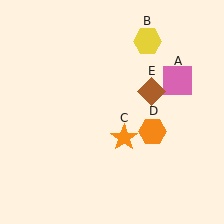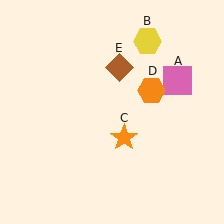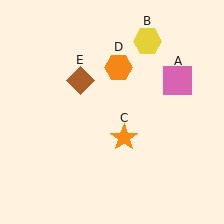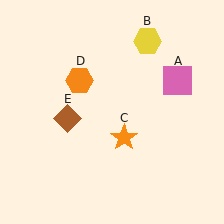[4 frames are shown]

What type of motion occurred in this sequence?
The orange hexagon (object D), brown diamond (object E) rotated counterclockwise around the center of the scene.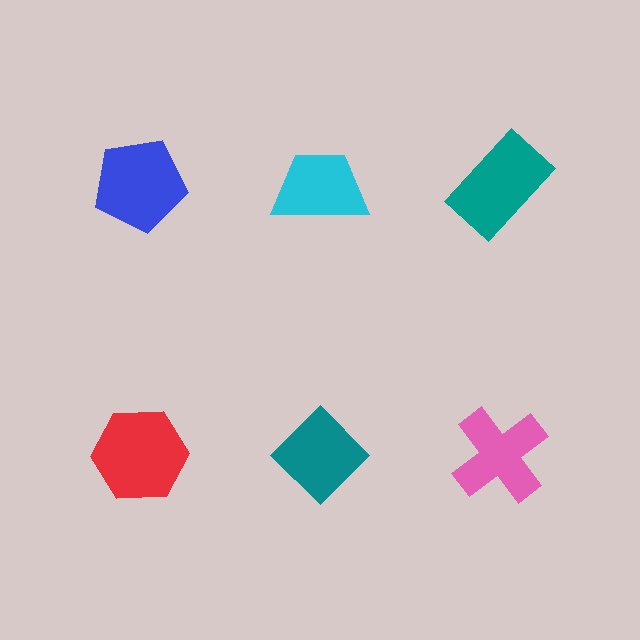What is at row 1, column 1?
A blue pentagon.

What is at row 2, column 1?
A red hexagon.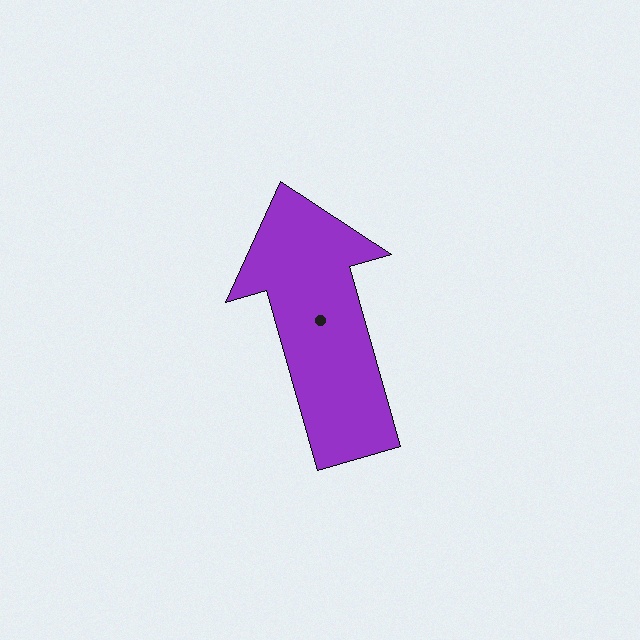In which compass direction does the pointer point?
North.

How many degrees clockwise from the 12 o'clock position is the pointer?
Approximately 344 degrees.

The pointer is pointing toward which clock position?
Roughly 11 o'clock.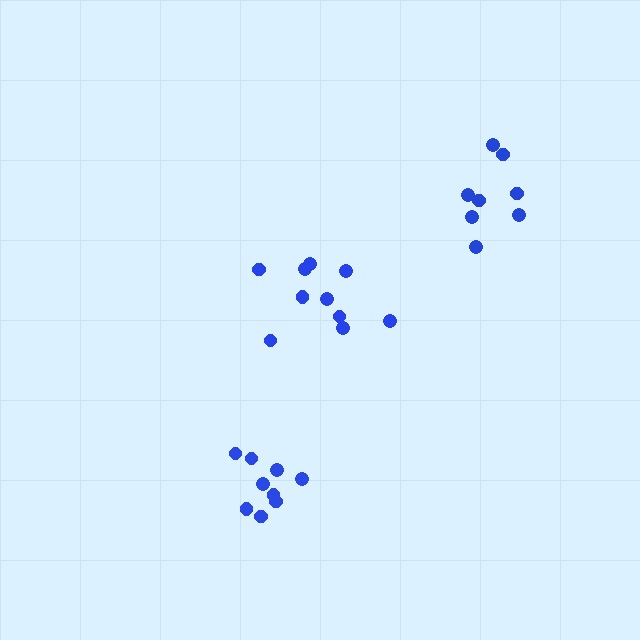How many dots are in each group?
Group 1: 10 dots, Group 2: 9 dots, Group 3: 8 dots (27 total).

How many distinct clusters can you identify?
There are 3 distinct clusters.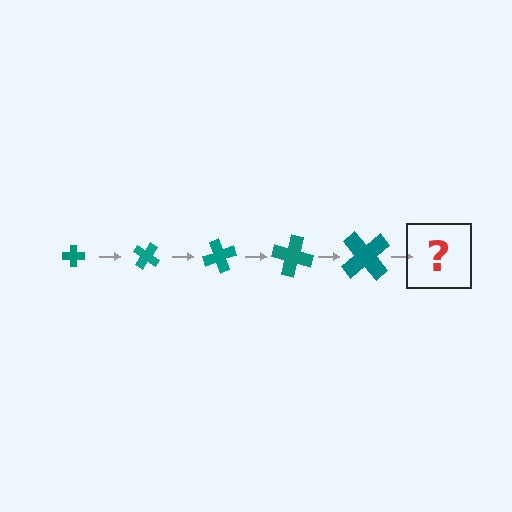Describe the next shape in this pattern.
It should be a cross, larger than the previous one and rotated 175 degrees from the start.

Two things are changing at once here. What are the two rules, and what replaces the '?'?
The two rules are that the cross grows larger each step and it rotates 35 degrees each step. The '?' should be a cross, larger than the previous one and rotated 175 degrees from the start.